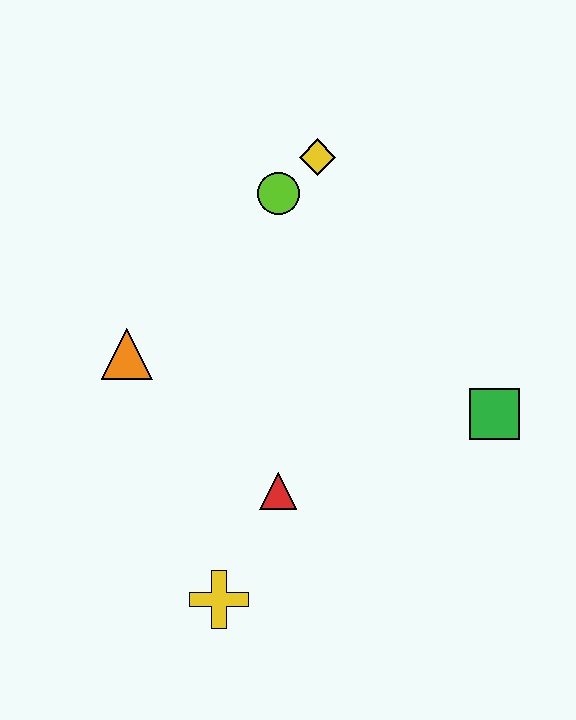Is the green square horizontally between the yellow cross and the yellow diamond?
No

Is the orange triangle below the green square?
No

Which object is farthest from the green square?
The orange triangle is farthest from the green square.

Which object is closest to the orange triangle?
The red triangle is closest to the orange triangle.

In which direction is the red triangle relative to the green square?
The red triangle is to the left of the green square.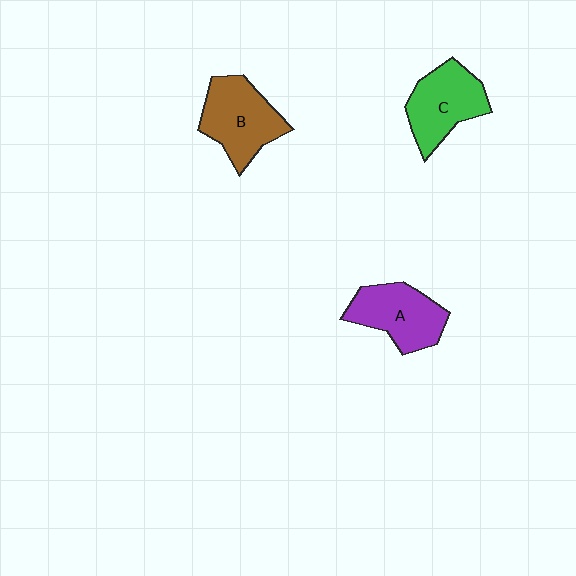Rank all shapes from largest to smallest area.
From largest to smallest: B (brown), C (green), A (purple).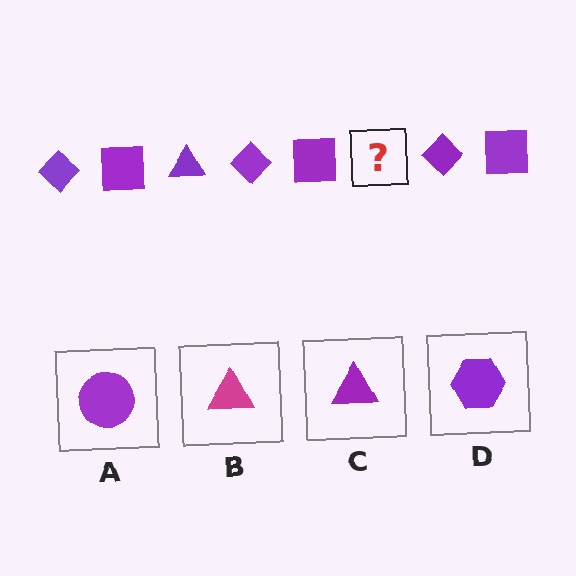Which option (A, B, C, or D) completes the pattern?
C.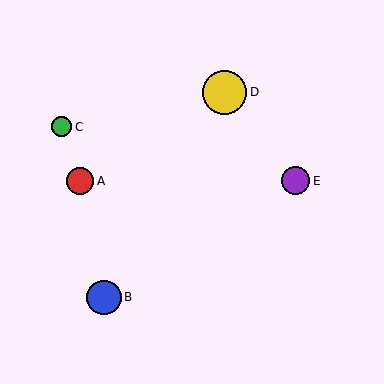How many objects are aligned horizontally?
2 objects (A, E) are aligned horizontally.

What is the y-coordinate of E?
Object E is at y≈181.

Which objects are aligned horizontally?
Objects A, E are aligned horizontally.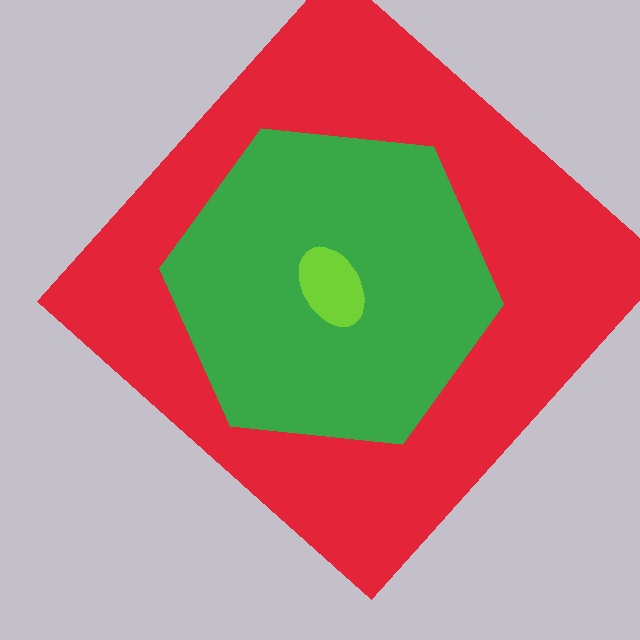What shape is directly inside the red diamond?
The green hexagon.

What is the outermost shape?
The red diamond.